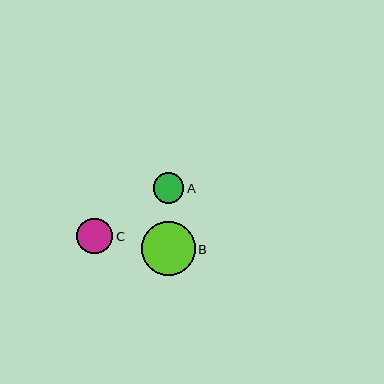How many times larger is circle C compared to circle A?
Circle C is approximately 1.2 times the size of circle A.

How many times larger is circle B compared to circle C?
Circle B is approximately 1.5 times the size of circle C.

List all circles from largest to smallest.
From largest to smallest: B, C, A.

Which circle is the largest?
Circle B is the largest with a size of approximately 54 pixels.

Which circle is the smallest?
Circle A is the smallest with a size of approximately 31 pixels.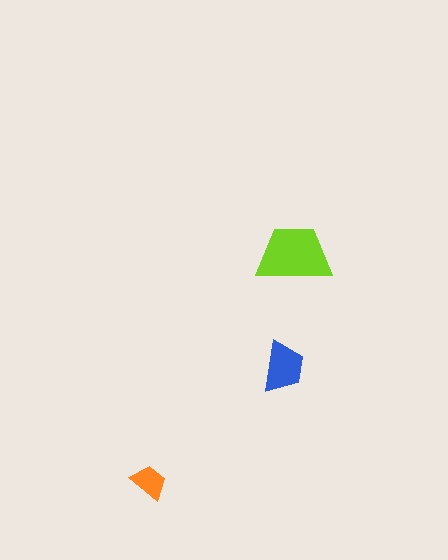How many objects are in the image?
There are 3 objects in the image.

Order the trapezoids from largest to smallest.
the lime one, the blue one, the orange one.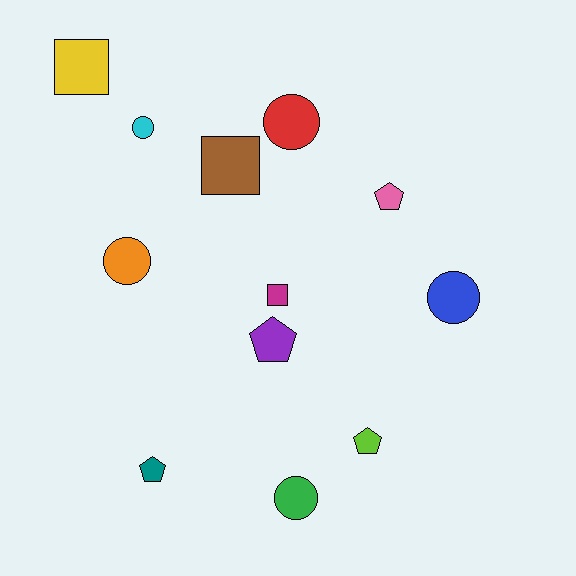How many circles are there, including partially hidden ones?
There are 5 circles.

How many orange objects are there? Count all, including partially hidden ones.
There is 1 orange object.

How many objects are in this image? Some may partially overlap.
There are 12 objects.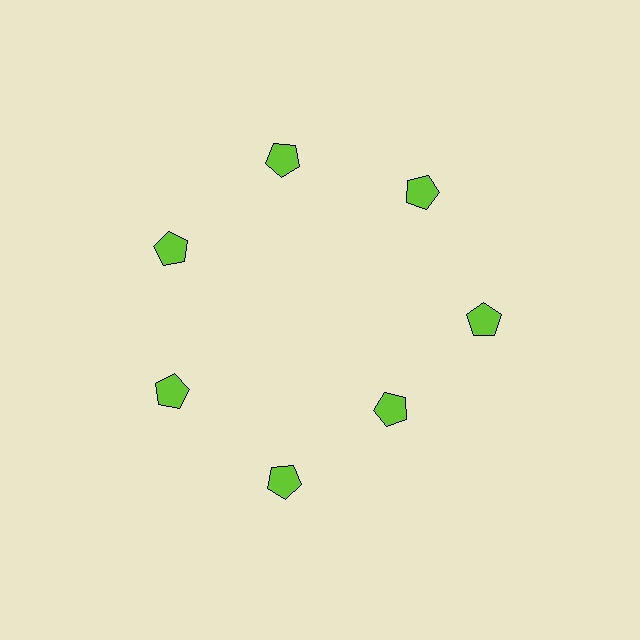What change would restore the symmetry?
The symmetry would be restored by moving it outward, back onto the ring so that all 7 pentagons sit at equal angles and equal distance from the center.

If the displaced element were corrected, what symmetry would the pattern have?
It would have 7-fold rotational symmetry — the pattern would map onto itself every 51 degrees.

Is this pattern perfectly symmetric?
No. The 7 lime pentagons are arranged in a ring, but one element near the 5 o'clock position is pulled inward toward the center, breaking the 7-fold rotational symmetry.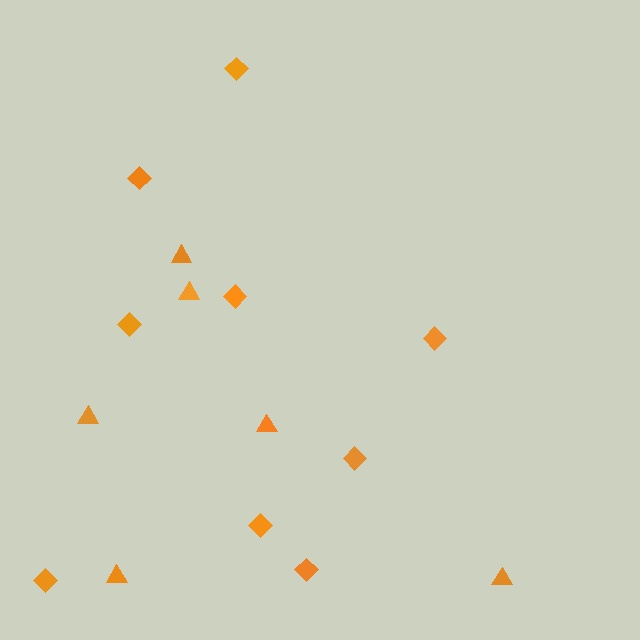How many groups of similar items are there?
There are 2 groups: one group of triangles (6) and one group of diamonds (9).